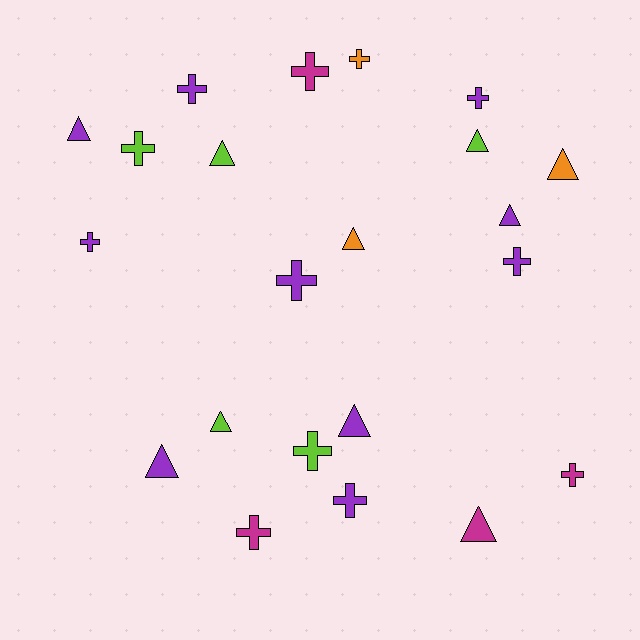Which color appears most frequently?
Purple, with 10 objects.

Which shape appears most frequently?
Cross, with 12 objects.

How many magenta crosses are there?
There are 3 magenta crosses.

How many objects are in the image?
There are 22 objects.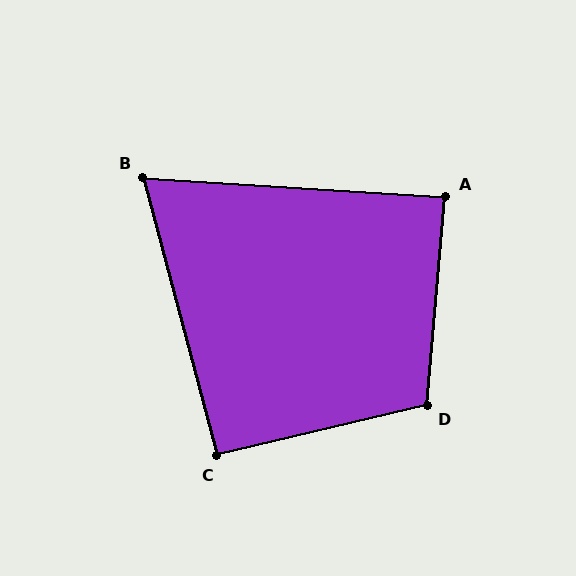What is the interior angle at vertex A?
Approximately 89 degrees (approximately right).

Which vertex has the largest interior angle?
D, at approximately 108 degrees.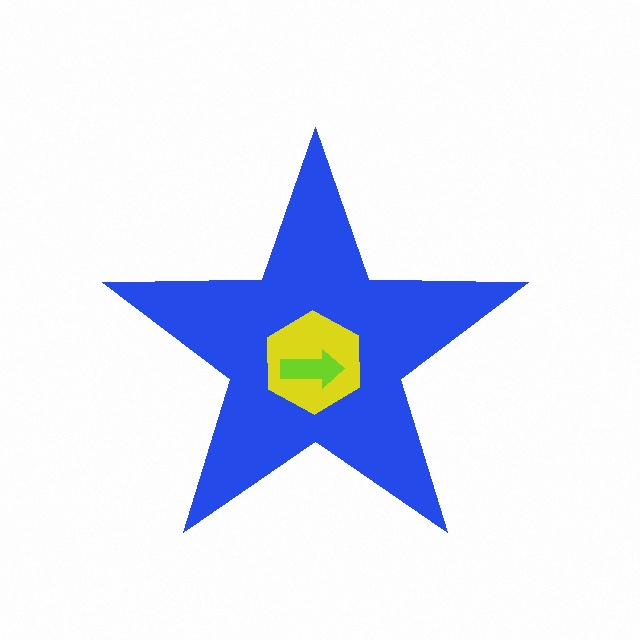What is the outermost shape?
The blue star.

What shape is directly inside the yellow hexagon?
The lime arrow.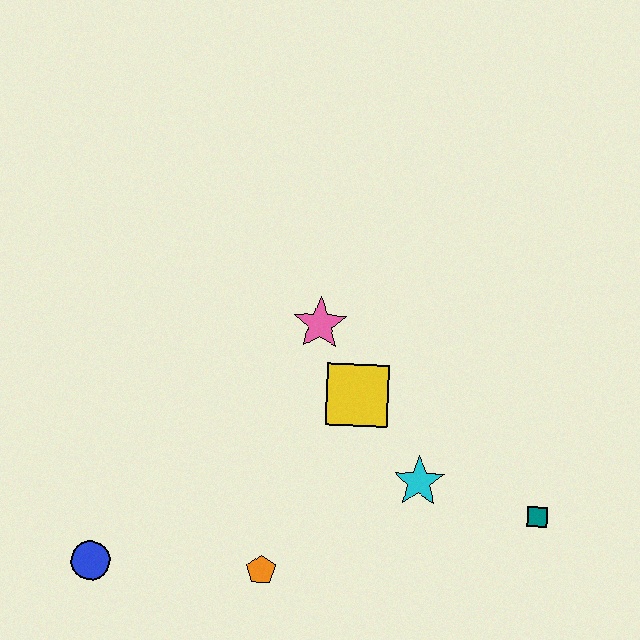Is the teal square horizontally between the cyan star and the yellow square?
No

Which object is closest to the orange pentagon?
The blue circle is closest to the orange pentagon.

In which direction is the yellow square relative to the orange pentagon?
The yellow square is above the orange pentagon.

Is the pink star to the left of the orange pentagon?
No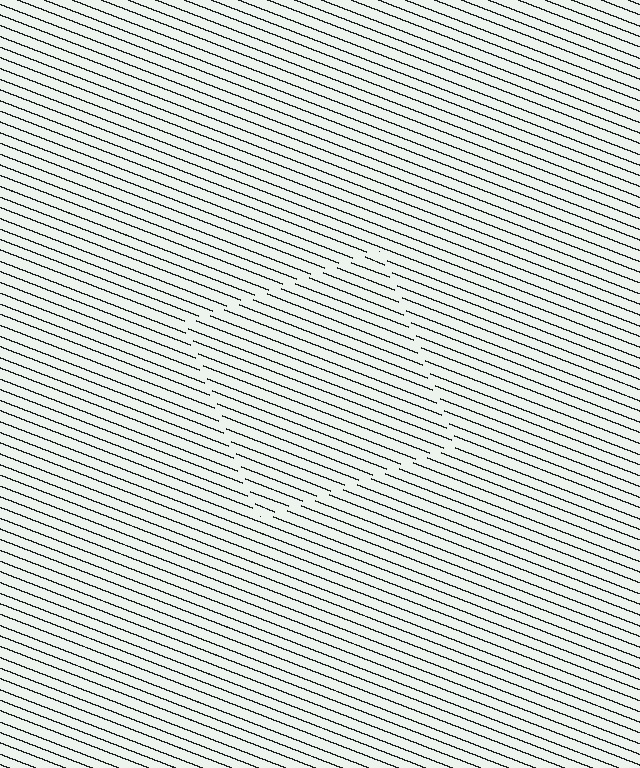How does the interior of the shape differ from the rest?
The interior of the shape contains the same grating, shifted by half a period — the contour is defined by the phase discontinuity where line-ends from the inner and outer gratings abut.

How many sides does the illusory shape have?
4 sides — the line-ends trace a square.